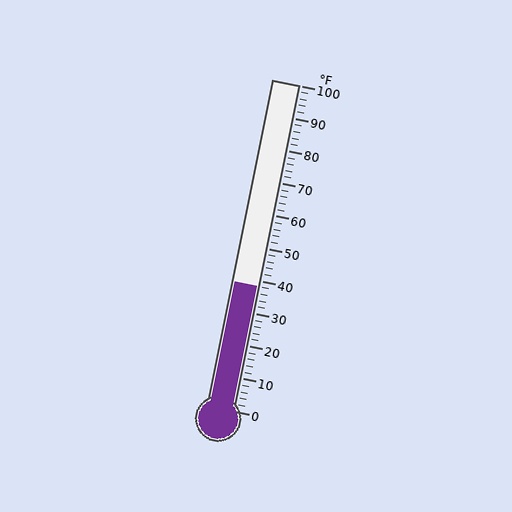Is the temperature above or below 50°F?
The temperature is below 50°F.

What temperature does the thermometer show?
The thermometer shows approximately 38°F.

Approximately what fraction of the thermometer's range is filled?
The thermometer is filled to approximately 40% of its range.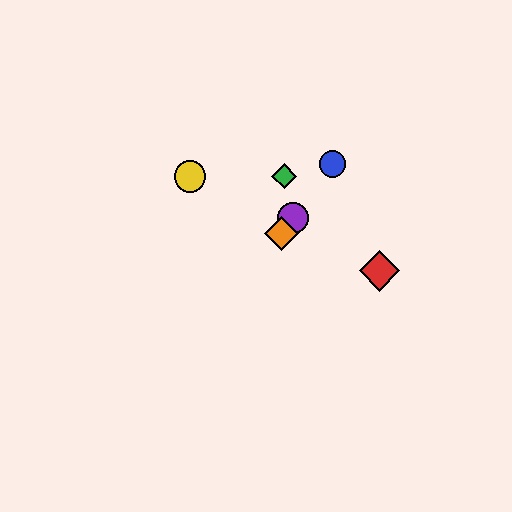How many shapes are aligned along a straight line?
3 shapes (the blue circle, the purple circle, the orange diamond) are aligned along a straight line.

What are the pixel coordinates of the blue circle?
The blue circle is at (332, 164).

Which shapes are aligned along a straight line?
The blue circle, the purple circle, the orange diamond are aligned along a straight line.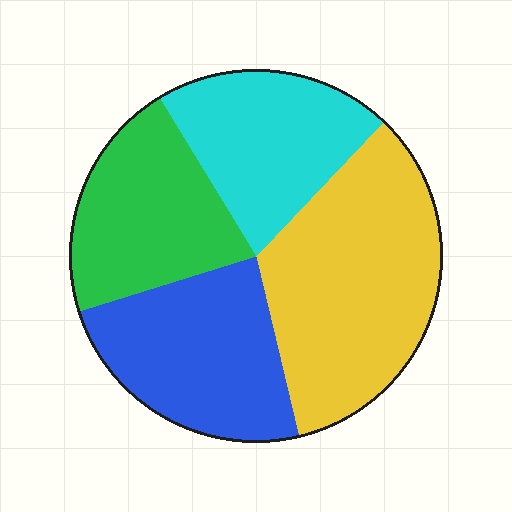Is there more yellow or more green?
Yellow.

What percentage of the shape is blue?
Blue covers 24% of the shape.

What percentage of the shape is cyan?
Cyan takes up about one fifth (1/5) of the shape.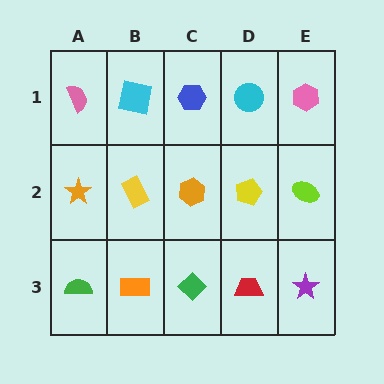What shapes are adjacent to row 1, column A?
An orange star (row 2, column A), a cyan square (row 1, column B).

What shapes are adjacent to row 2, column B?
A cyan square (row 1, column B), an orange rectangle (row 3, column B), an orange star (row 2, column A), an orange hexagon (row 2, column C).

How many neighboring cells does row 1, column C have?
3.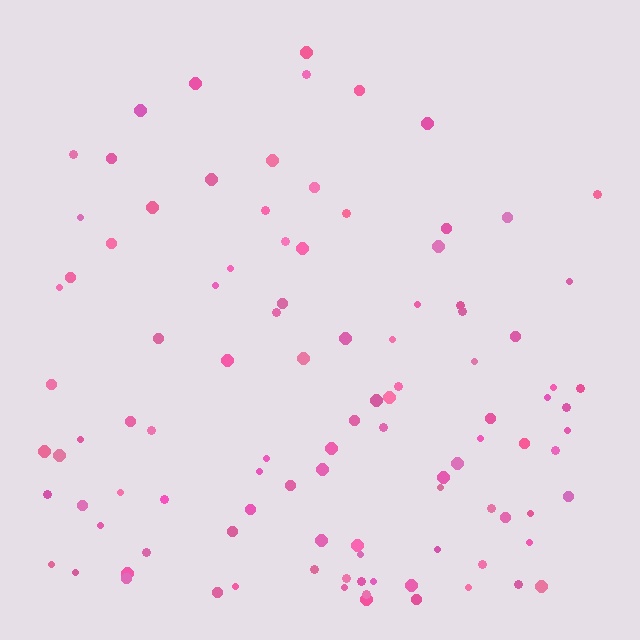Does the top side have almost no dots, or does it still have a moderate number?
Still a moderate number, just noticeably fewer than the bottom.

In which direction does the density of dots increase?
From top to bottom, with the bottom side densest.